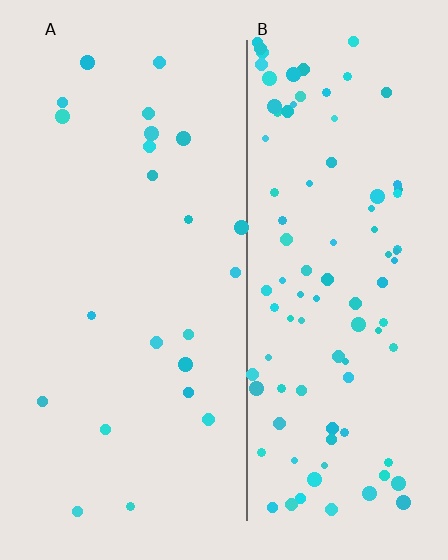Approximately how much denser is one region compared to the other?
Approximately 4.4× — region B over region A.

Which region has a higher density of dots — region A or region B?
B (the right).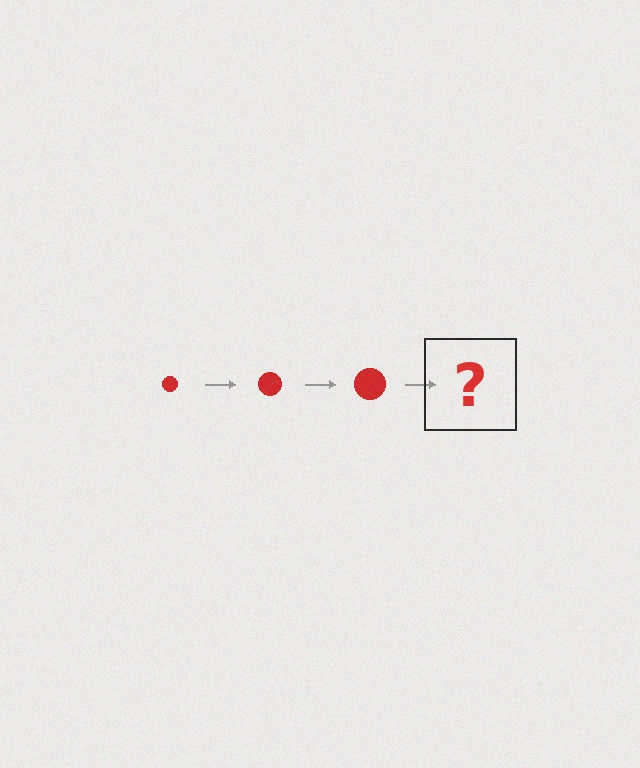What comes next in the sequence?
The next element should be a red circle, larger than the previous one.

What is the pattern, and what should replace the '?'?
The pattern is that the circle gets progressively larger each step. The '?' should be a red circle, larger than the previous one.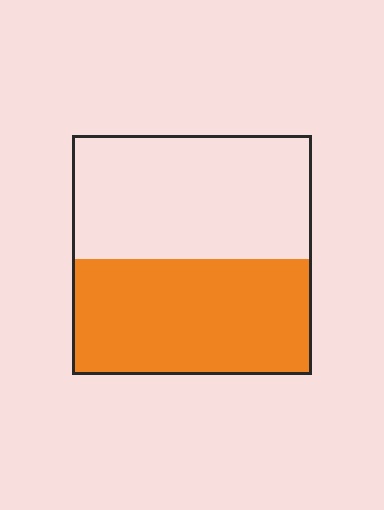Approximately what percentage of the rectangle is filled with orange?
Approximately 50%.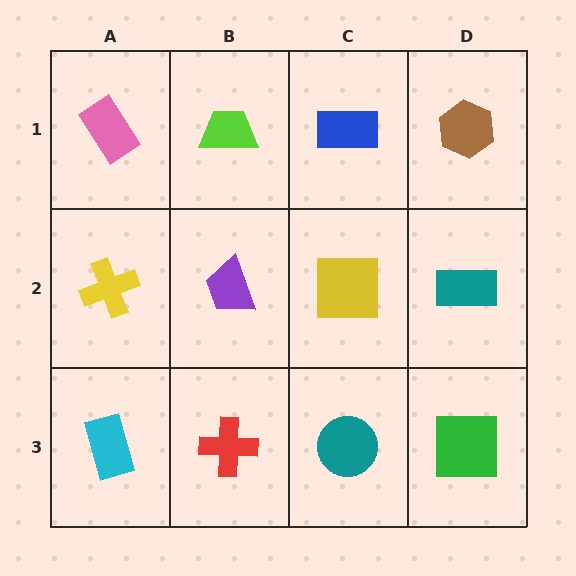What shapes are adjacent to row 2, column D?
A brown hexagon (row 1, column D), a green square (row 3, column D), a yellow square (row 2, column C).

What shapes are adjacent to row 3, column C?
A yellow square (row 2, column C), a red cross (row 3, column B), a green square (row 3, column D).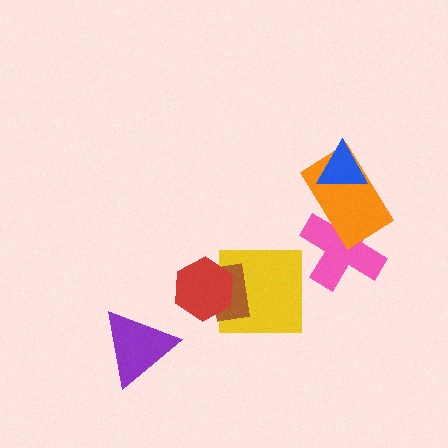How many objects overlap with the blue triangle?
1 object overlaps with the blue triangle.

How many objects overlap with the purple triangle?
0 objects overlap with the purple triangle.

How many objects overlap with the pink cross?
1 object overlaps with the pink cross.